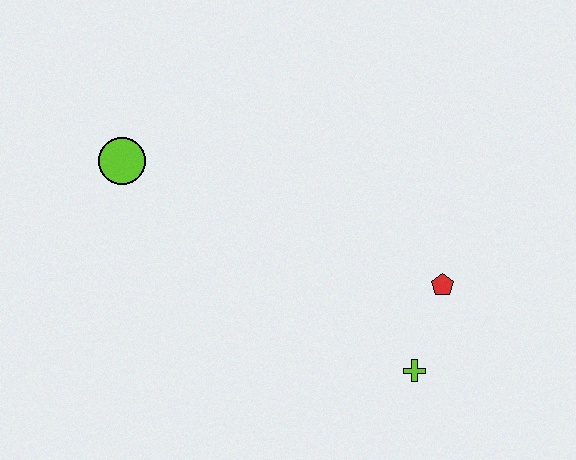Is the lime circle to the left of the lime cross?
Yes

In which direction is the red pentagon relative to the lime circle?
The red pentagon is to the right of the lime circle.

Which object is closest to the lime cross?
The red pentagon is closest to the lime cross.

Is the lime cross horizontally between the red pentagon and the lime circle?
Yes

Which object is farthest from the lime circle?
The lime cross is farthest from the lime circle.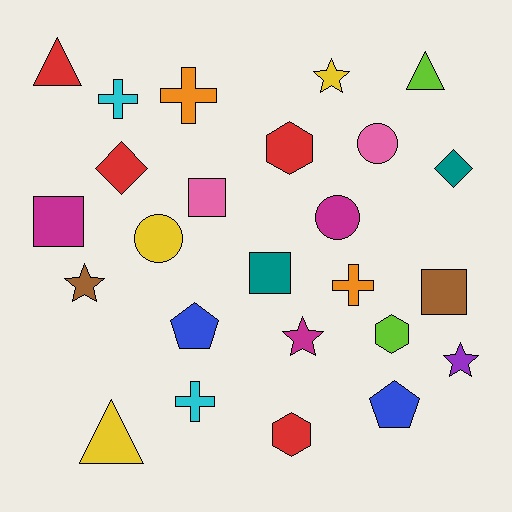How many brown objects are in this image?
There are 2 brown objects.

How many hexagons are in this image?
There are 3 hexagons.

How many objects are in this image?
There are 25 objects.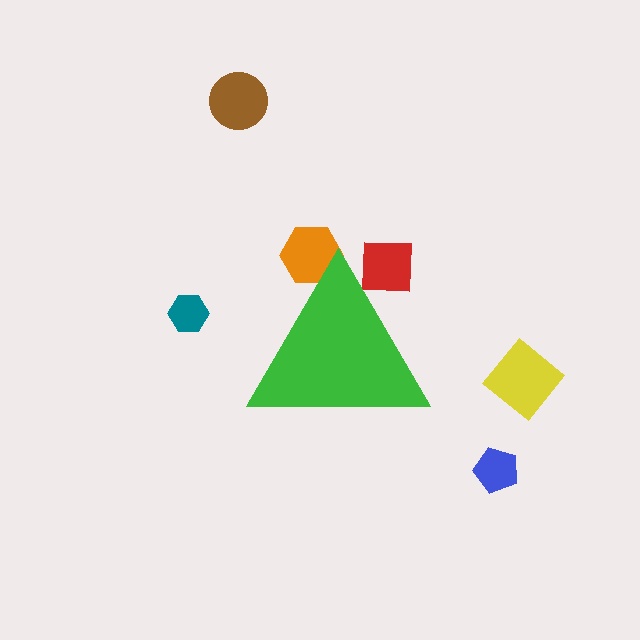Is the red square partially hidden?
Yes, the red square is partially hidden behind the green triangle.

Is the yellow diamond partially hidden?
No, the yellow diamond is fully visible.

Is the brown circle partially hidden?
No, the brown circle is fully visible.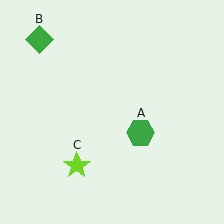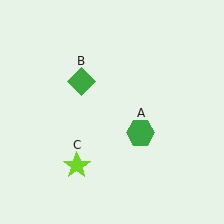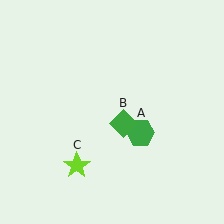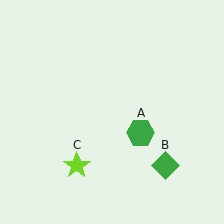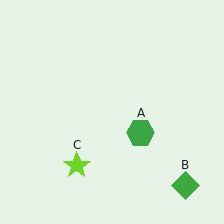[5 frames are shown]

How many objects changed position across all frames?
1 object changed position: green diamond (object B).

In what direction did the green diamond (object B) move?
The green diamond (object B) moved down and to the right.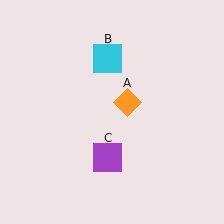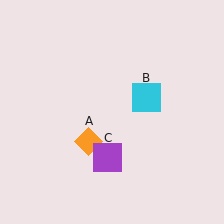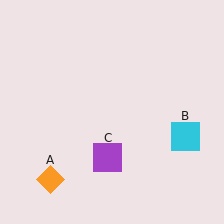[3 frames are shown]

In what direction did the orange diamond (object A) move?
The orange diamond (object A) moved down and to the left.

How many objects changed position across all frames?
2 objects changed position: orange diamond (object A), cyan square (object B).